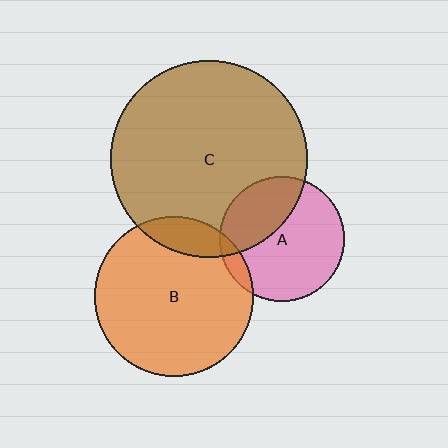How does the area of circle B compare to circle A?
Approximately 1.6 times.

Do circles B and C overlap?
Yes.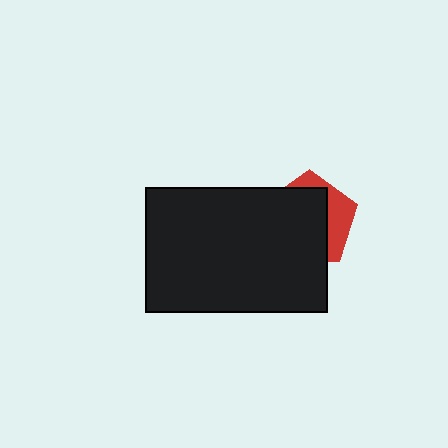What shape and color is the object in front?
The object in front is a black rectangle.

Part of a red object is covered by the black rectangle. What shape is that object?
It is a pentagon.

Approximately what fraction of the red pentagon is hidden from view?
Roughly 68% of the red pentagon is hidden behind the black rectangle.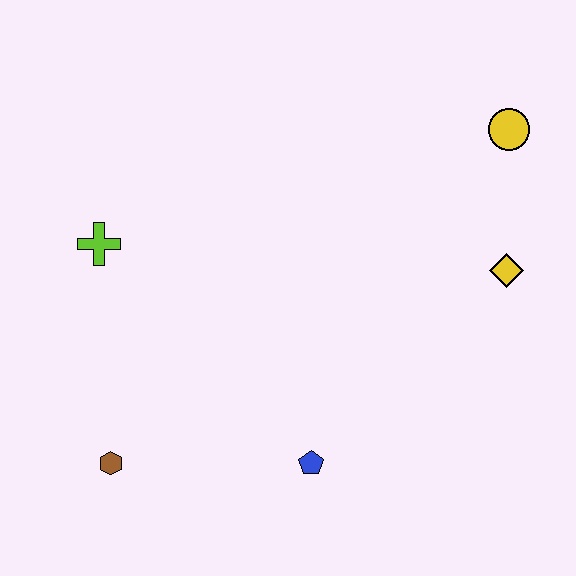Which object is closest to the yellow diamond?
The yellow circle is closest to the yellow diamond.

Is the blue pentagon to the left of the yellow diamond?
Yes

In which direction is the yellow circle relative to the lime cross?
The yellow circle is to the right of the lime cross.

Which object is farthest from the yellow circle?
The brown hexagon is farthest from the yellow circle.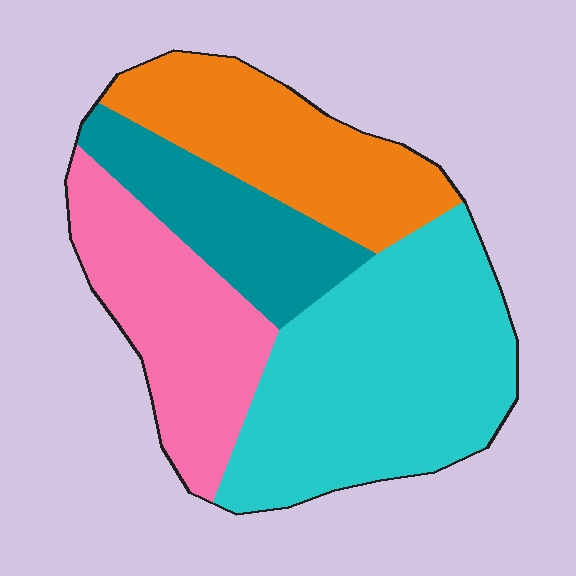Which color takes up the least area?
Teal, at roughly 15%.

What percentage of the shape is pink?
Pink covers roughly 25% of the shape.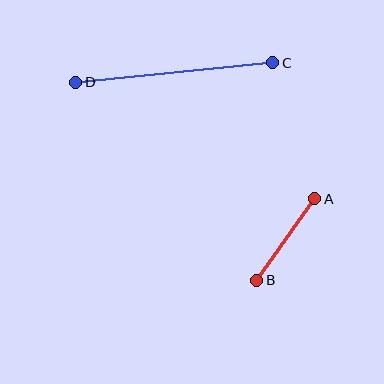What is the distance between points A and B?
The distance is approximately 100 pixels.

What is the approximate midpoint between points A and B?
The midpoint is at approximately (286, 239) pixels.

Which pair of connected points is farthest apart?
Points C and D are farthest apart.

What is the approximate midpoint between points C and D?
The midpoint is at approximately (174, 72) pixels.